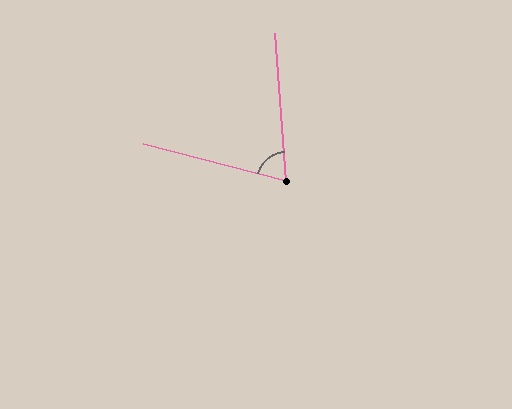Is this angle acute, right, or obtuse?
It is acute.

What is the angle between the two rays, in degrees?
Approximately 71 degrees.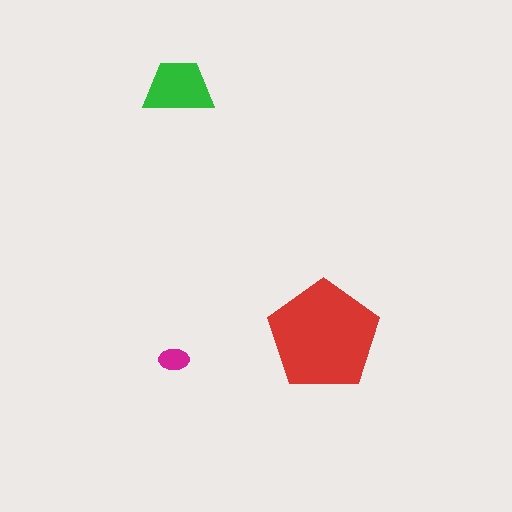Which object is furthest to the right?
The red pentagon is rightmost.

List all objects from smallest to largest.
The magenta ellipse, the green trapezoid, the red pentagon.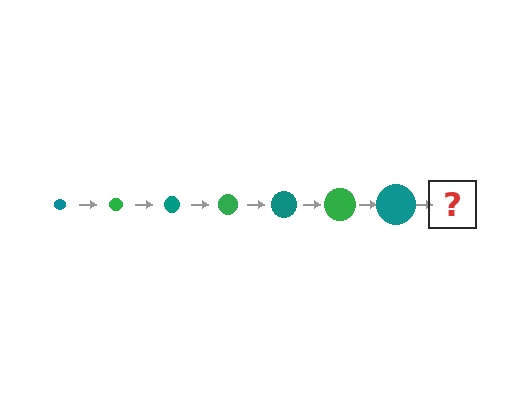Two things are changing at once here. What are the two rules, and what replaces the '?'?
The two rules are that the circle grows larger each step and the color cycles through teal and green. The '?' should be a green circle, larger than the previous one.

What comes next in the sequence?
The next element should be a green circle, larger than the previous one.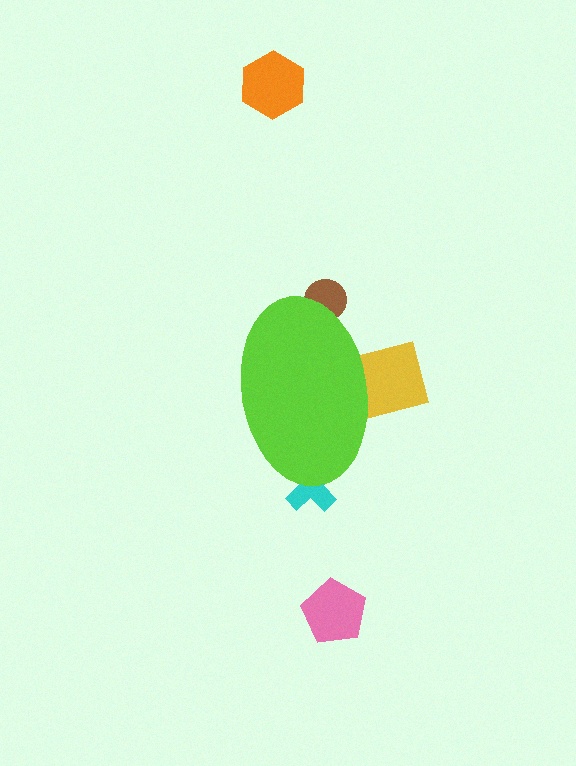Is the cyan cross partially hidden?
Yes, the cyan cross is partially hidden behind the lime ellipse.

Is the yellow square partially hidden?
Yes, the yellow square is partially hidden behind the lime ellipse.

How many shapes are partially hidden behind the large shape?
3 shapes are partially hidden.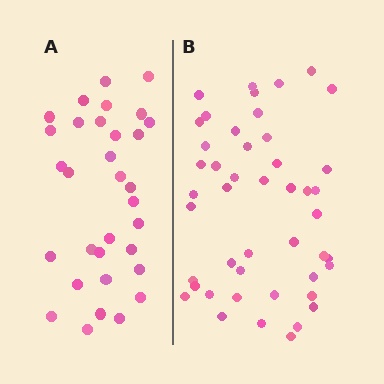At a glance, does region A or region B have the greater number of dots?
Region B (the right region) has more dots.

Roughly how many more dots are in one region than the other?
Region B has approximately 15 more dots than region A.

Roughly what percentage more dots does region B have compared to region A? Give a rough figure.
About 45% more.